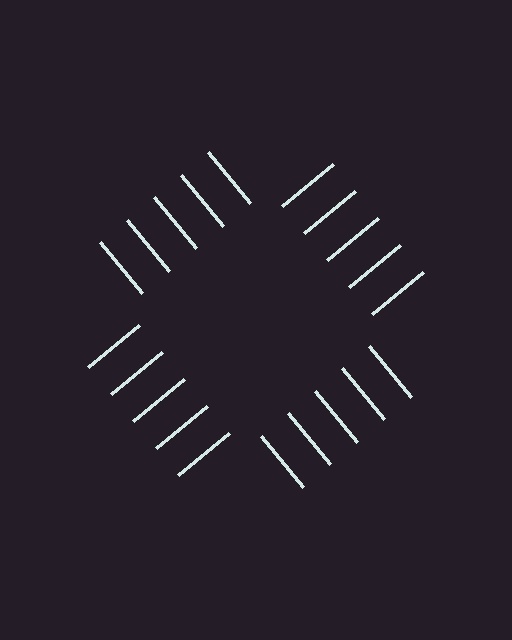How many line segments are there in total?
20 — 5 along each of the 4 edges.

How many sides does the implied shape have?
4 sides — the line-ends trace a square.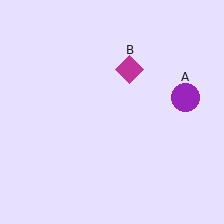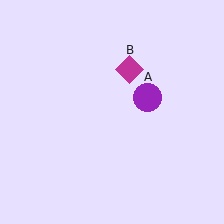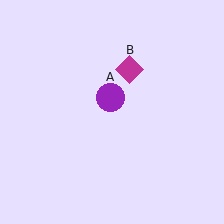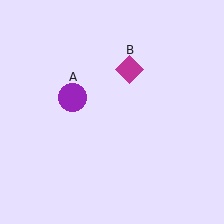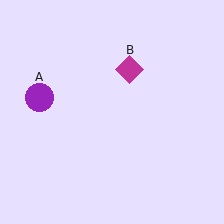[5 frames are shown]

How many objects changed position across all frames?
1 object changed position: purple circle (object A).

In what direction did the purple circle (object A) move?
The purple circle (object A) moved left.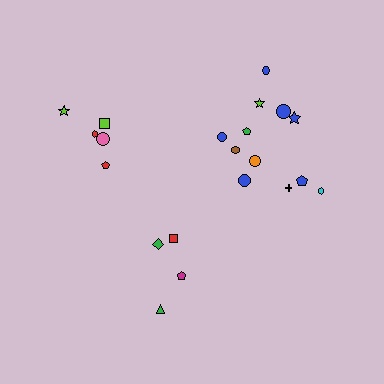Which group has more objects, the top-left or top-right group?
The top-right group.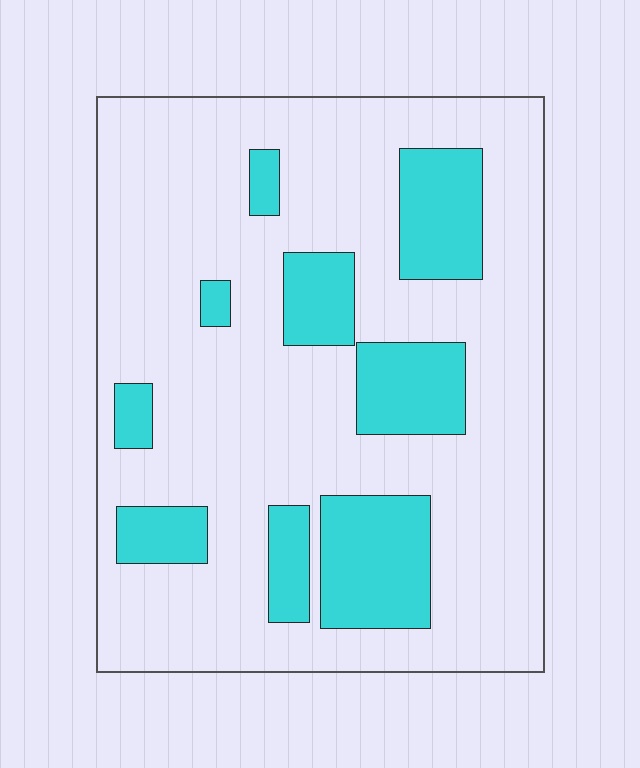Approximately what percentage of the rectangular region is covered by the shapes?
Approximately 25%.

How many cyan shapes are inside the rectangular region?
9.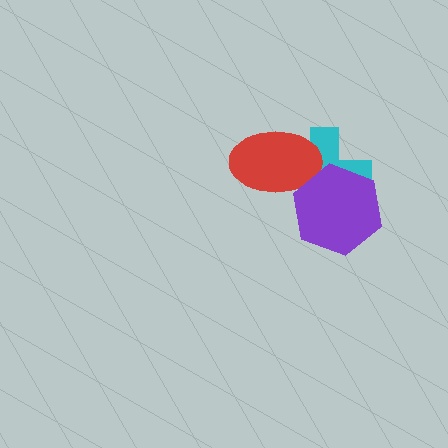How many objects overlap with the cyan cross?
2 objects overlap with the cyan cross.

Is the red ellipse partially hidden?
Yes, it is partially covered by another shape.